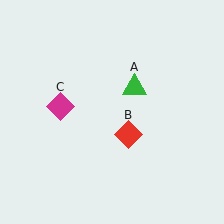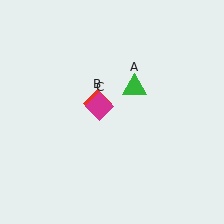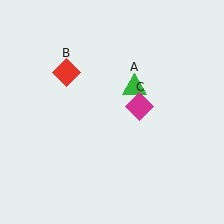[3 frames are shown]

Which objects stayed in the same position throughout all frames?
Green triangle (object A) remained stationary.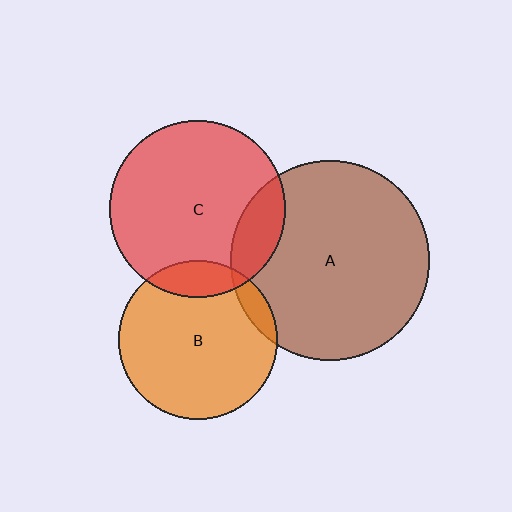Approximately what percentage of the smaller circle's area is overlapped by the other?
Approximately 10%.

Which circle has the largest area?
Circle A (brown).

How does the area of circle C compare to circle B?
Approximately 1.2 times.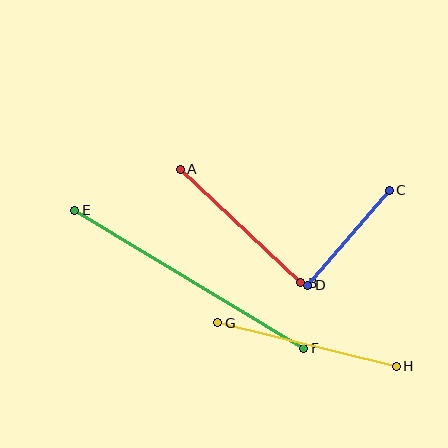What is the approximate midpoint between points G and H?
The midpoint is at approximately (307, 344) pixels.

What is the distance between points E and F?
The distance is approximately 267 pixels.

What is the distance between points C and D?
The distance is approximately 125 pixels.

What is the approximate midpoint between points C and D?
The midpoint is at approximately (348, 238) pixels.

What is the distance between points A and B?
The distance is approximately 166 pixels.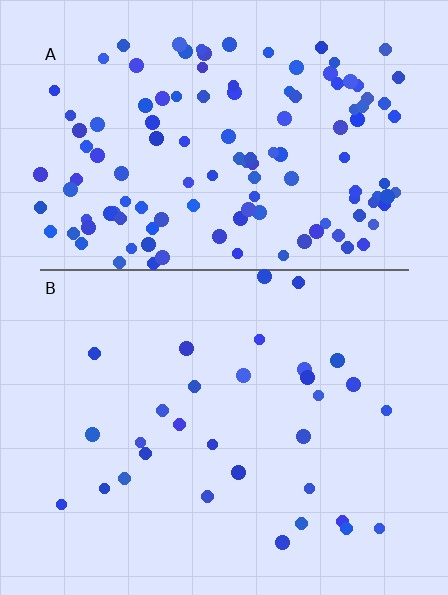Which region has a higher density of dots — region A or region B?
A (the top).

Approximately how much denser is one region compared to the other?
Approximately 4.1× — region A over region B.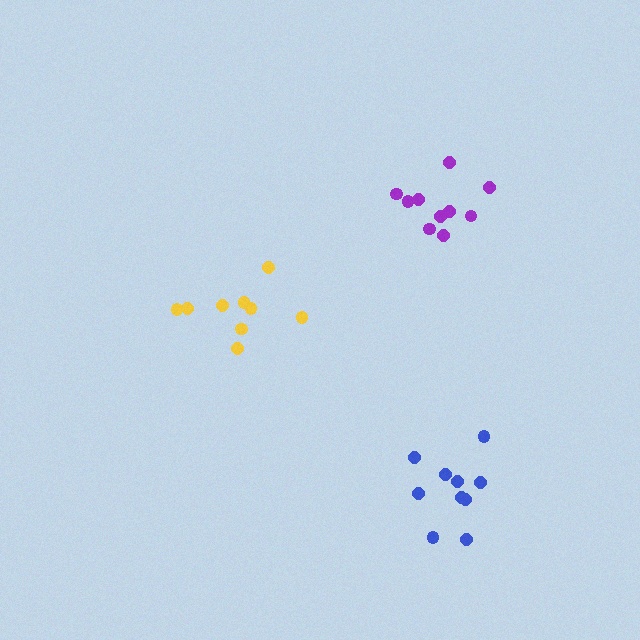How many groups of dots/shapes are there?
There are 3 groups.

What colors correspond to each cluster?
The clusters are colored: purple, blue, yellow.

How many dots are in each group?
Group 1: 10 dots, Group 2: 10 dots, Group 3: 9 dots (29 total).